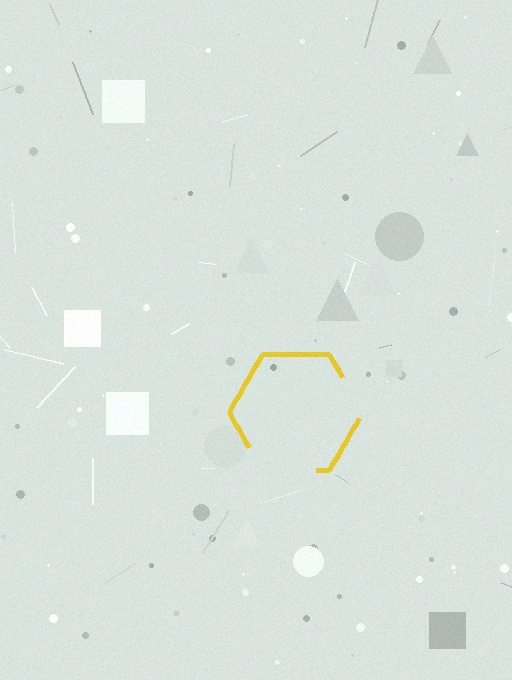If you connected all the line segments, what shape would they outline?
They would outline a hexagon.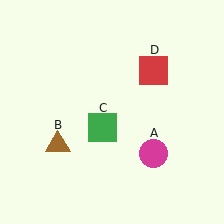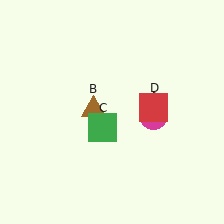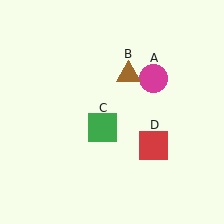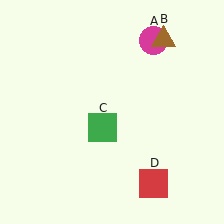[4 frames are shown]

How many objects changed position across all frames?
3 objects changed position: magenta circle (object A), brown triangle (object B), red square (object D).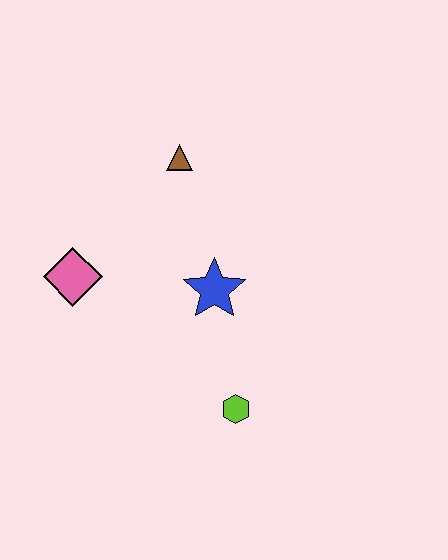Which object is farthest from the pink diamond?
The lime hexagon is farthest from the pink diamond.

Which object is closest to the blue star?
The lime hexagon is closest to the blue star.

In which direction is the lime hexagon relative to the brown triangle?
The lime hexagon is below the brown triangle.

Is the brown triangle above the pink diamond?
Yes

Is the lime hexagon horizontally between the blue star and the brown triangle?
No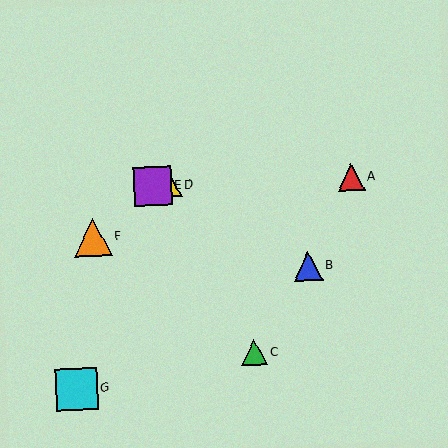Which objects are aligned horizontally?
Objects A, D, E are aligned horizontally.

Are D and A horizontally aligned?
Yes, both are at y≈185.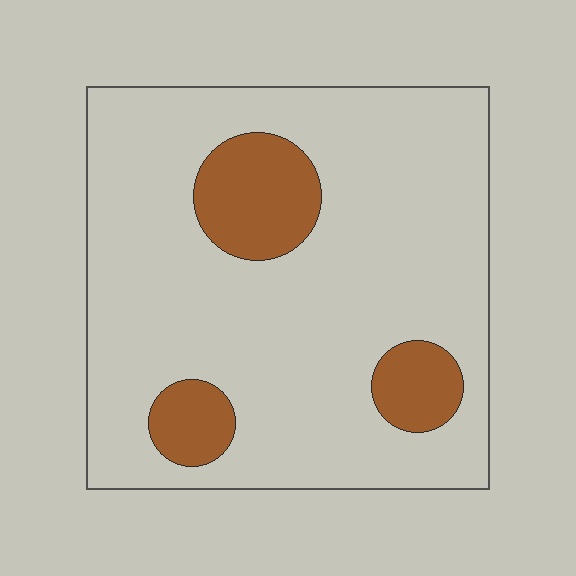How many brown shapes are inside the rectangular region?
3.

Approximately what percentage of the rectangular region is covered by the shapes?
Approximately 15%.